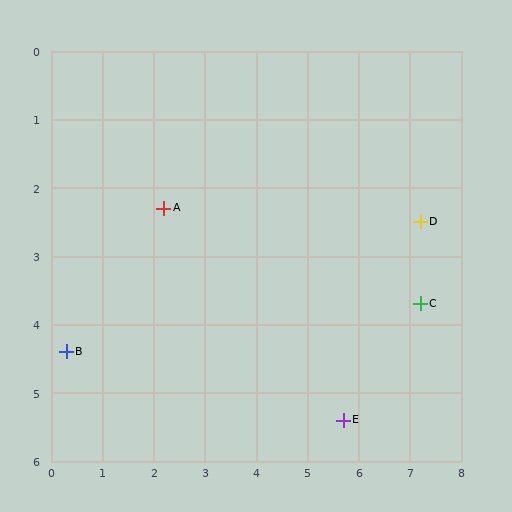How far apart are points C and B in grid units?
Points C and B are about 6.9 grid units apart.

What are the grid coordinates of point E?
Point E is at approximately (5.7, 5.4).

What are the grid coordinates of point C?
Point C is at approximately (7.2, 3.7).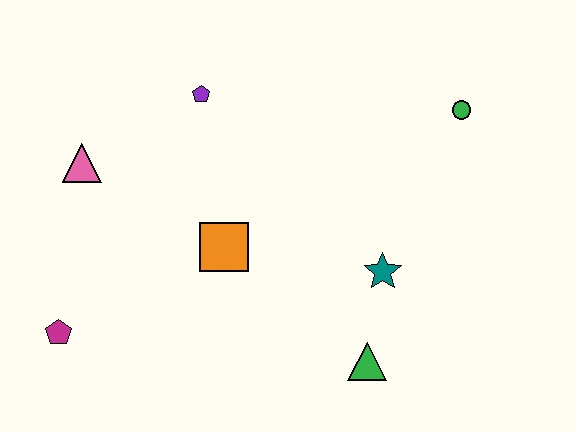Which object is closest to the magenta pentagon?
The pink triangle is closest to the magenta pentagon.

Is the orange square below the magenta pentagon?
No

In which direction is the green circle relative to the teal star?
The green circle is above the teal star.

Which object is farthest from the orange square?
The green circle is farthest from the orange square.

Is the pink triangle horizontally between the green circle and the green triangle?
No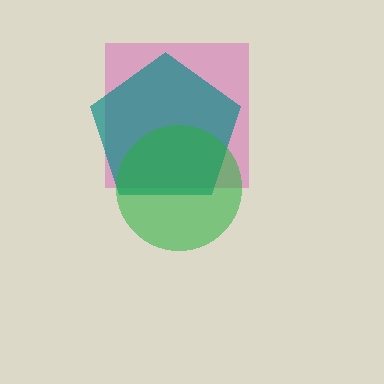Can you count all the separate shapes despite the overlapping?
Yes, there are 3 separate shapes.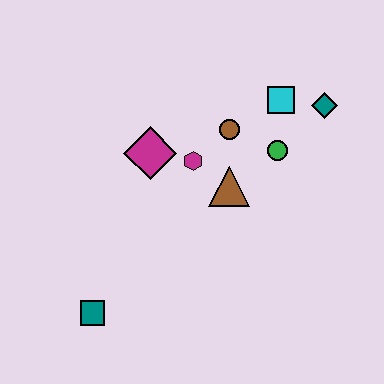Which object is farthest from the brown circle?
The teal square is farthest from the brown circle.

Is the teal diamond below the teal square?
No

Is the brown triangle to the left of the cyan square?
Yes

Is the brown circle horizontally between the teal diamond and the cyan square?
No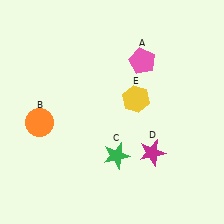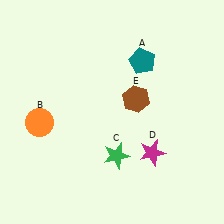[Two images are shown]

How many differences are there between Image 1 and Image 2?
There are 2 differences between the two images.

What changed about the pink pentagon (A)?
In Image 1, A is pink. In Image 2, it changed to teal.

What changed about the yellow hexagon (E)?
In Image 1, E is yellow. In Image 2, it changed to brown.